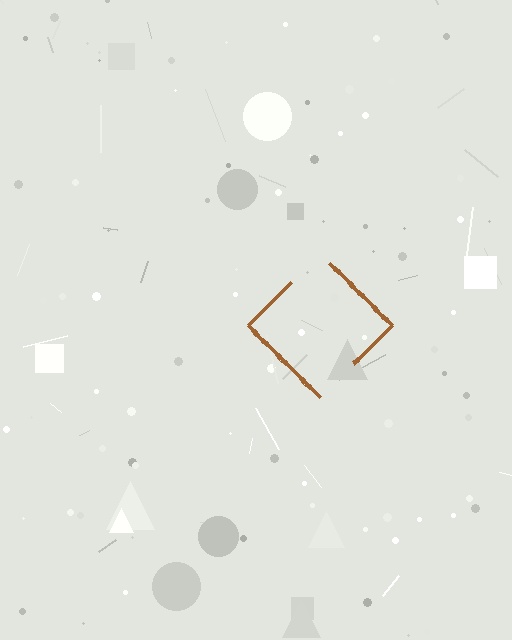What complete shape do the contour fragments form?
The contour fragments form a diamond.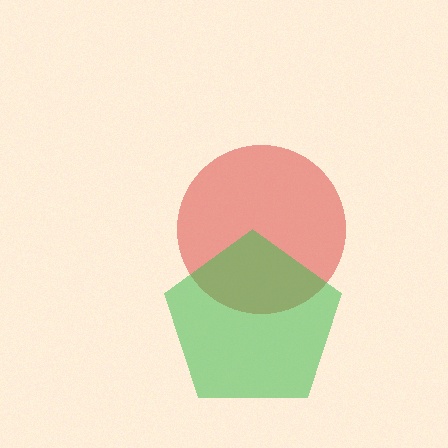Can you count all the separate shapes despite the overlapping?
Yes, there are 2 separate shapes.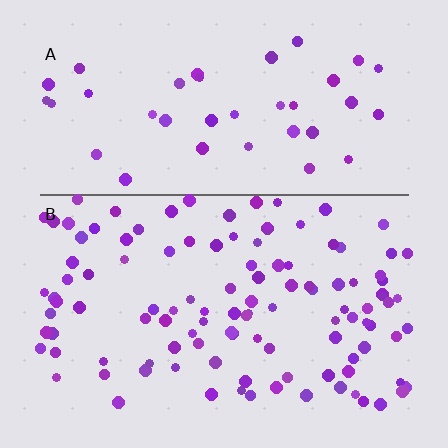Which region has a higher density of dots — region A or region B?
B (the bottom).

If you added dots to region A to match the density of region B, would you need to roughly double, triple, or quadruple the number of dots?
Approximately triple.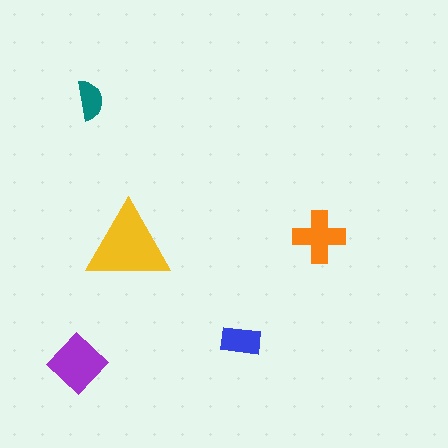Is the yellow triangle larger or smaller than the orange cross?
Larger.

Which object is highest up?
The teal semicircle is topmost.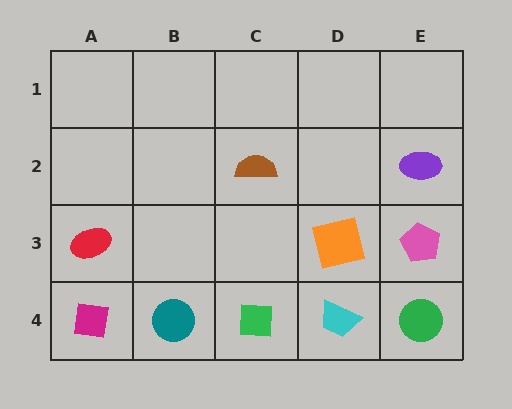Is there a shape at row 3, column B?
No, that cell is empty.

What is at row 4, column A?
A magenta square.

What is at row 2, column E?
A purple ellipse.